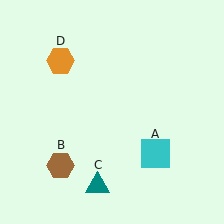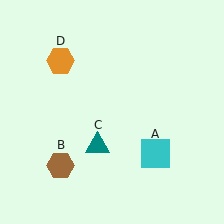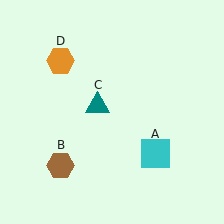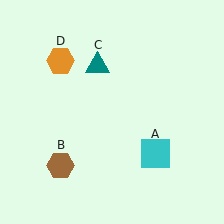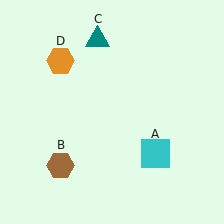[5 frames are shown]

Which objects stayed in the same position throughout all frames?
Cyan square (object A) and brown hexagon (object B) and orange hexagon (object D) remained stationary.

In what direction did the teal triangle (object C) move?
The teal triangle (object C) moved up.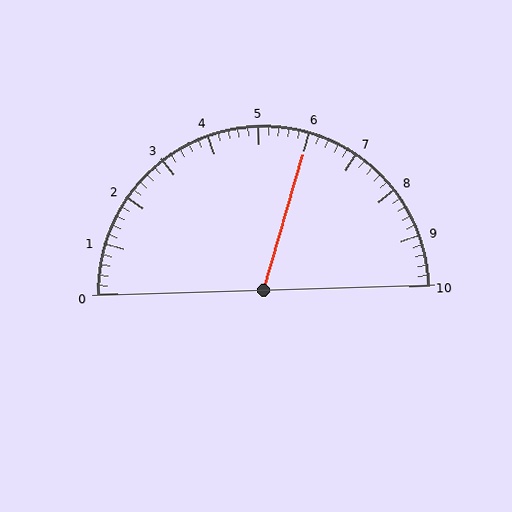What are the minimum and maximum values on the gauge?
The gauge ranges from 0 to 10.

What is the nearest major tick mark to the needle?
The nearest major tick mark is 6.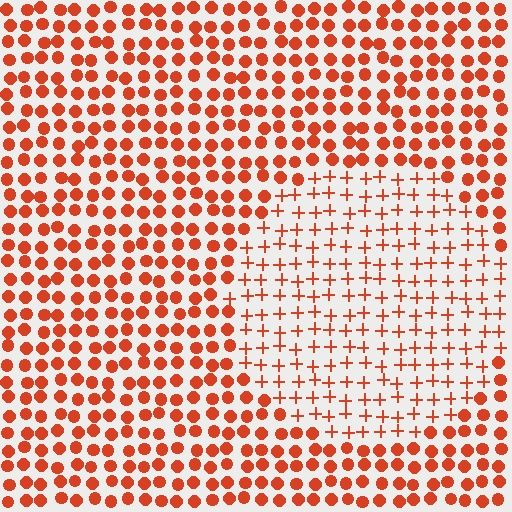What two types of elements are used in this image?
The image uses plus signs inside the circle region and circles outside it.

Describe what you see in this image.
The image is filled with small red elements arranged in a uniform grid. A circle-shaped region contains plus signs, while the surrounding area contains circles. The boundary is defined purely by the change in element shape.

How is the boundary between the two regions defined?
The boundary is defined by a change in element shape: plus signs inside vs. circles outside. All elements share the same color and spacing.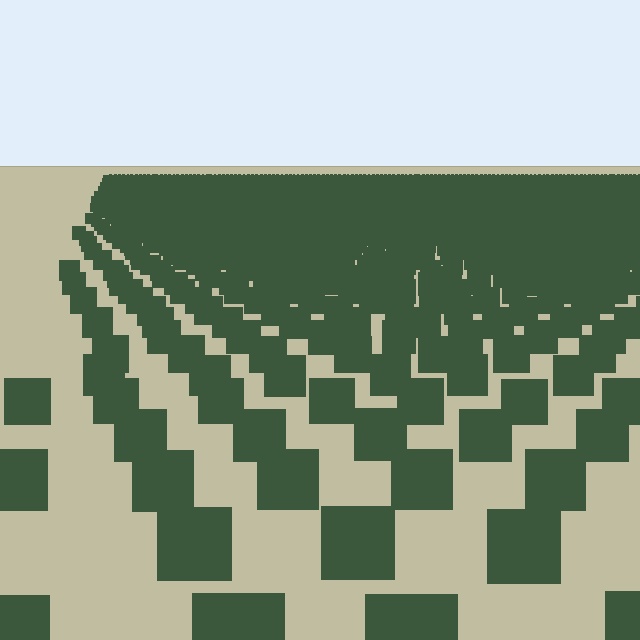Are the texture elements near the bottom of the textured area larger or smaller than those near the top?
Larger. Near the bottom, elements are closer to the viewer and appear at a bigger on-screen size.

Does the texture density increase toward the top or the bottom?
Density increases toward the top.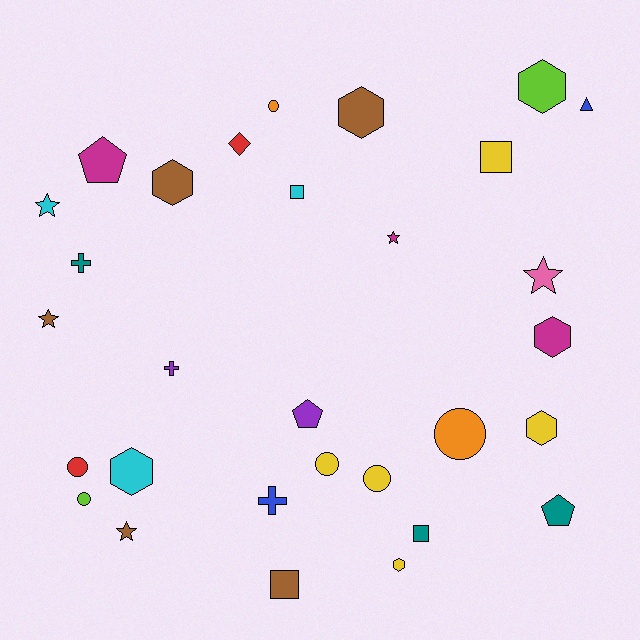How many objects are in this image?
There are 30 objects.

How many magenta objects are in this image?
There are 3 magenta objects.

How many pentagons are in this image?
There are 3 pentagons.